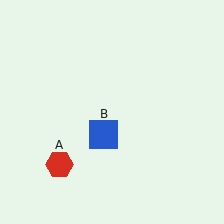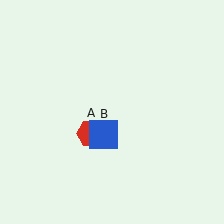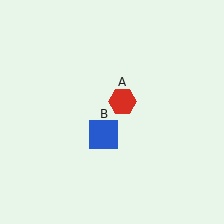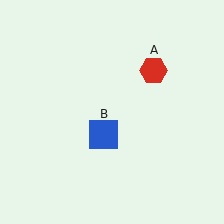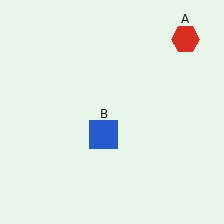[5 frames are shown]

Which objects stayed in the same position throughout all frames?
Blue square (object B) remained stationary.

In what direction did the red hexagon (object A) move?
The red hexagon (object A) moved up and to the right.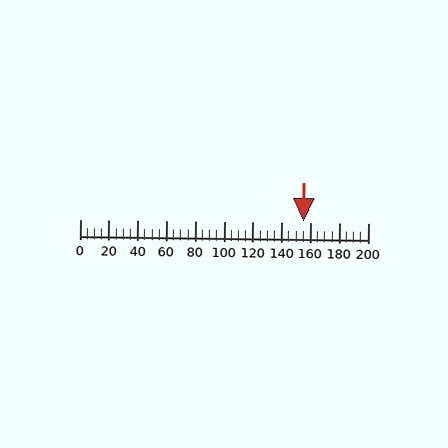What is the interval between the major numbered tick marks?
The major tick marks are spaced 20 units apart.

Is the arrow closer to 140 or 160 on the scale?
The arrow is closer to 160.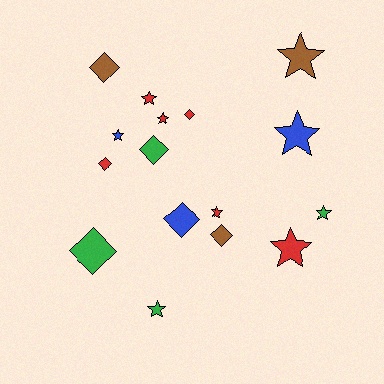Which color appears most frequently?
Red, with 6 objects.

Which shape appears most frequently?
Star, with 9 objects.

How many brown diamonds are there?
There are 2 brown diamonds.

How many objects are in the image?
There are 16 objects.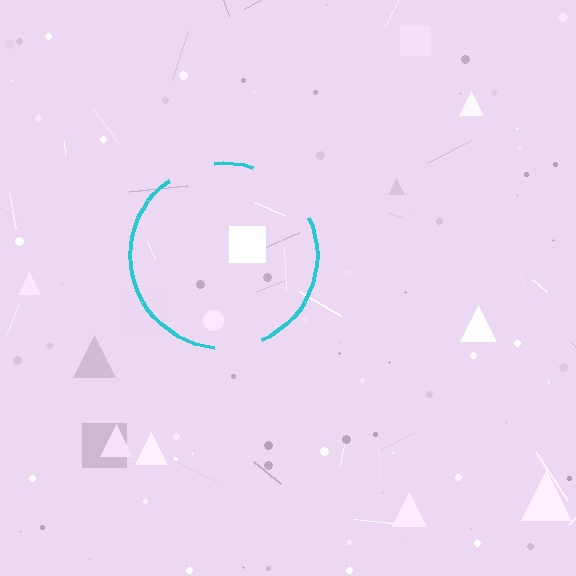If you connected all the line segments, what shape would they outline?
They would outline a circle.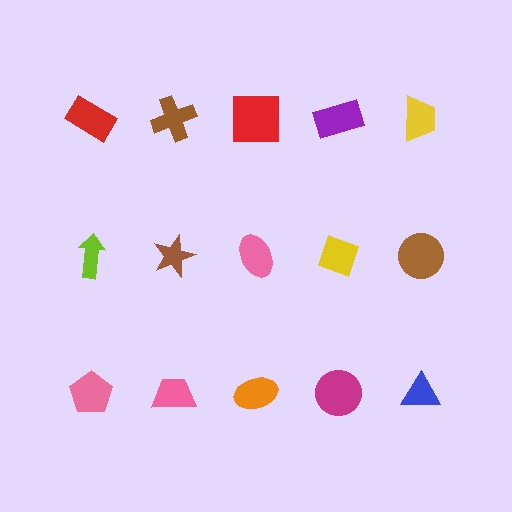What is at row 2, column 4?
A yellow diamond.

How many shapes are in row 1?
5 shapes.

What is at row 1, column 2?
A brown cross.